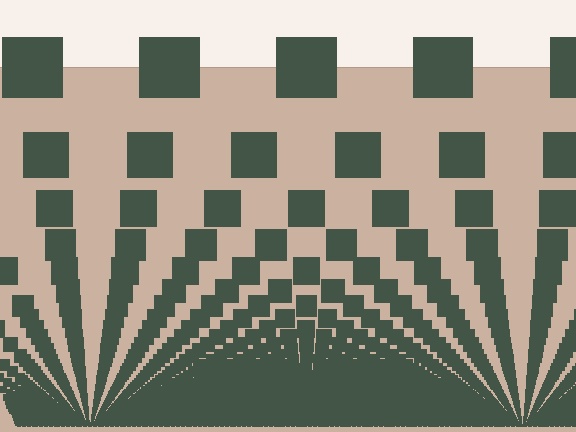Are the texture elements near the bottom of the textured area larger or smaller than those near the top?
Smaller. The gradient is inverted — elements near the bottom are smaller and denser.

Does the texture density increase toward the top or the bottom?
Density increases toward the bottom.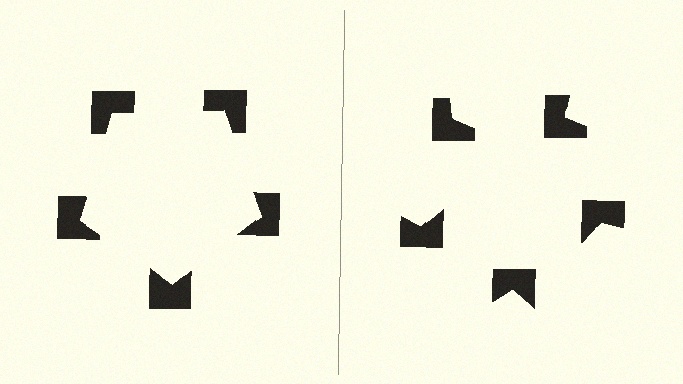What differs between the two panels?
The notched squares are positioned identically on both sides; only the wedge orientations differ. On the left they align to a pentagon; on the right they are misaligned.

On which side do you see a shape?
An illusory pentagon appears on the left side. On the right side the wedge cuts are rotated, so no coherent shape forms.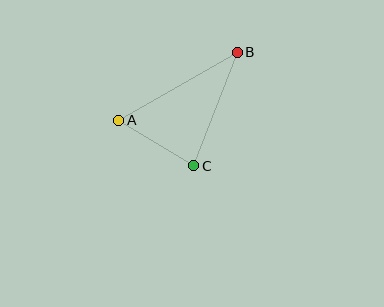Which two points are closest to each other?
Points A and C are closest to each other.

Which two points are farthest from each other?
Points A and B are farthest from each other.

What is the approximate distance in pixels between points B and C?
The distance between B and C is approximately 121 pixels.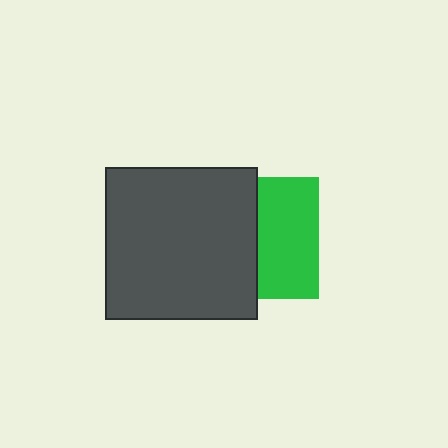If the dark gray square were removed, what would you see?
You would see the complete green square.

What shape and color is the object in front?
The object in front is a dark gray square.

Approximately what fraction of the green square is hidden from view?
Roughly 49% of the green square is hidden behind the dark gray square.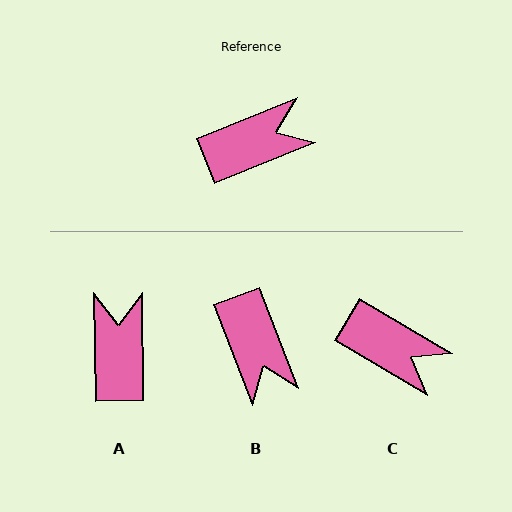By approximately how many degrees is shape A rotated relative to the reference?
Approximately 69 degrees counter-clockwise.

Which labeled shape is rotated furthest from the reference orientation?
B, about 91 degrees away.